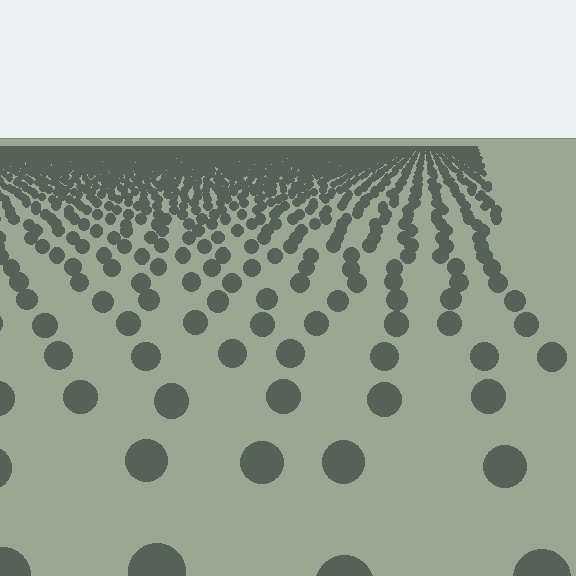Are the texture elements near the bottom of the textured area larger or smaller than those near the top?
Larger. Near the bottom, elements are closer to the viewer and appear at a bigger on-screen size.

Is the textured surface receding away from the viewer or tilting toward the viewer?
The surface is receding away from the viewer. Texture elements get smaller and denser toward the top.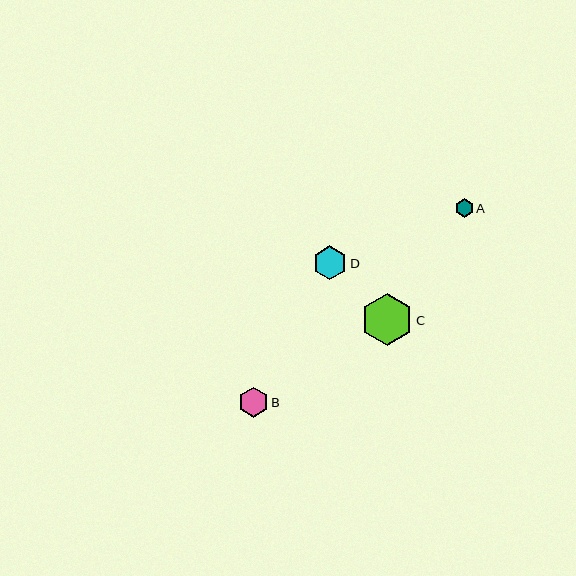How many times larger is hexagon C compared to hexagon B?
Hexagon C is approximately 1.7 times the size of hexagon B.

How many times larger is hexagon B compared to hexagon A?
Hexagon B is approximately 1.6 times the size of hexagon A.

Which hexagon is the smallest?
Hexagon A is the smallest with a size of approximately 19 pixels.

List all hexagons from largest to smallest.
From largest to smallest: C, D, B, A.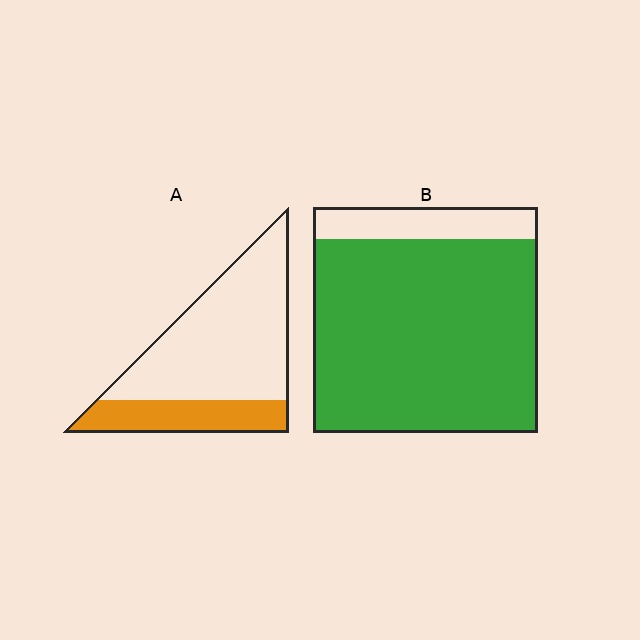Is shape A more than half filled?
No.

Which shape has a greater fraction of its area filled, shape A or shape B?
Shape B.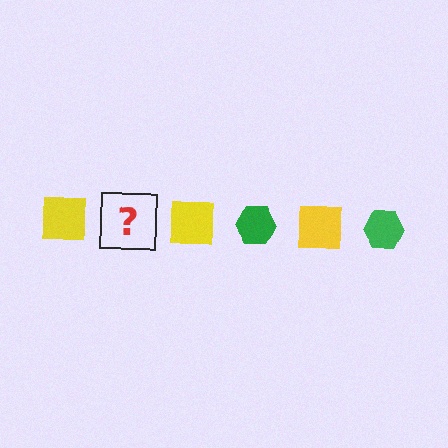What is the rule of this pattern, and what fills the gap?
The rule is that the pattern alternates between yellow square and green hexagon. The gap should be filled with a green hexagon.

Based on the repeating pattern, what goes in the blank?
The blank should be a green hexagon.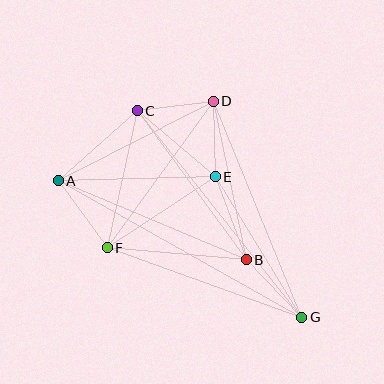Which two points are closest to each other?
Points D and E are closest to each other.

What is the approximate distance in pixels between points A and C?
The distance between A and C is approximately 105 pixels.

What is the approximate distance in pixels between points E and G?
The distance between E and G is approximately 165 pixels.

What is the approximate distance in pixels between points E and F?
The distance between E and F is approximately 129 pixels.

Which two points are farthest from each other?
Points A and G are farthest from each other.